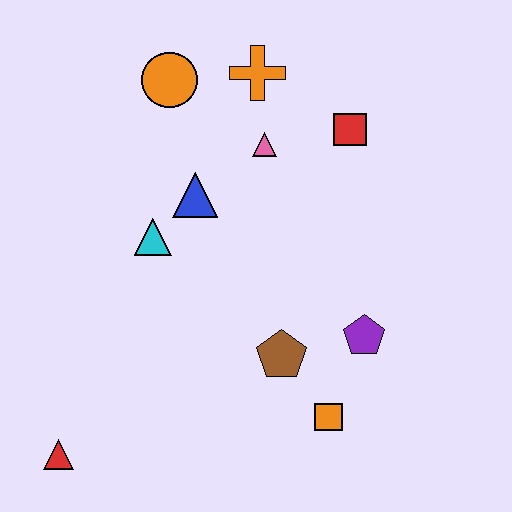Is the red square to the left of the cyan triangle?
No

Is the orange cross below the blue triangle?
No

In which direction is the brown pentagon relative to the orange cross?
The brown pentagon is below the orange cross.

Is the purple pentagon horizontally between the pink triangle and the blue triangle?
No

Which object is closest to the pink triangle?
The orange cross is closest to the pink triangle.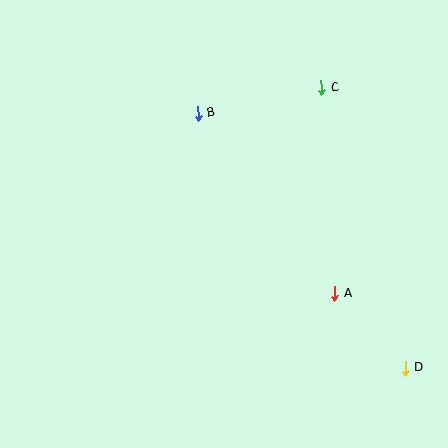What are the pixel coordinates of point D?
Point D is at (405, 368).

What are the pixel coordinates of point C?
Point C is at (321, 88).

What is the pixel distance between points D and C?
The distance between D and C is 292 pixels.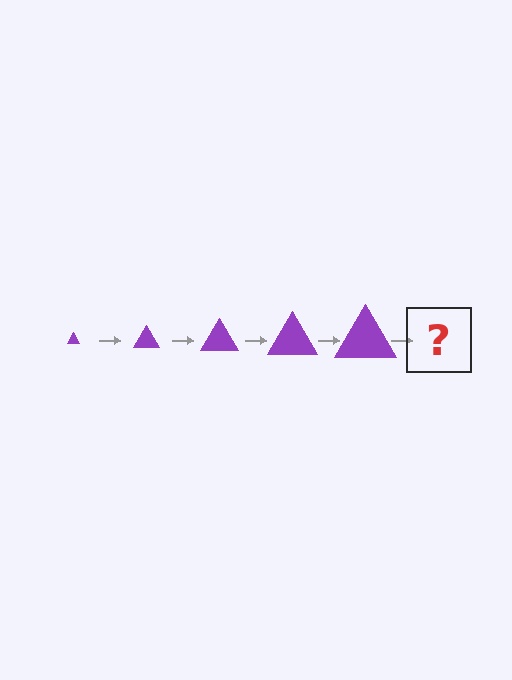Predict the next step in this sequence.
The next step is a purple triangle, larger than the previous one.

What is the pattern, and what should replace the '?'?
The pattern is that the triangle gets progressively larger each step. The '?' should be a purple triangle, larger than the previous one.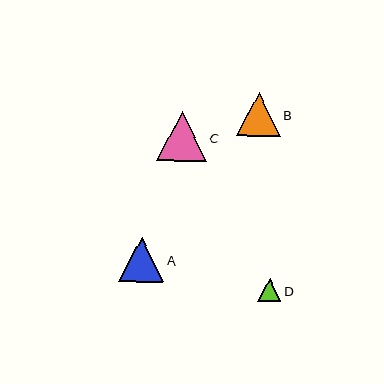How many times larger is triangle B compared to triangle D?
Triangle B is approximately 1.9 times the size of triangle D.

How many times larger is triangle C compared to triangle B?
Triangle C is approximately 1.1 times the size of triangle B.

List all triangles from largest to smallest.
From largest to smallest: C, A, B, D.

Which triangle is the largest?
Triangle C is the largest with a size of approximately 50 pixels.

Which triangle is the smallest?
Triangle D is the smallest with a size of approximately 23 pixels.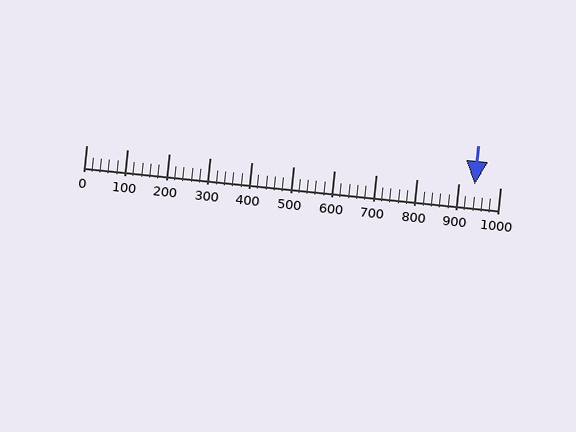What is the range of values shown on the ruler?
The ruler shows values from 0 to 1000.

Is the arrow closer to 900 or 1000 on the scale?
The arrow is closer to 900.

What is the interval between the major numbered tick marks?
The major tick marks are spaced 100 units apart.